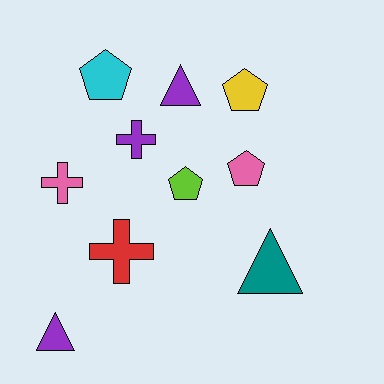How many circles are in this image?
There are no circles.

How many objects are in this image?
There are 10 objects.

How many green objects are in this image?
There are no green objects.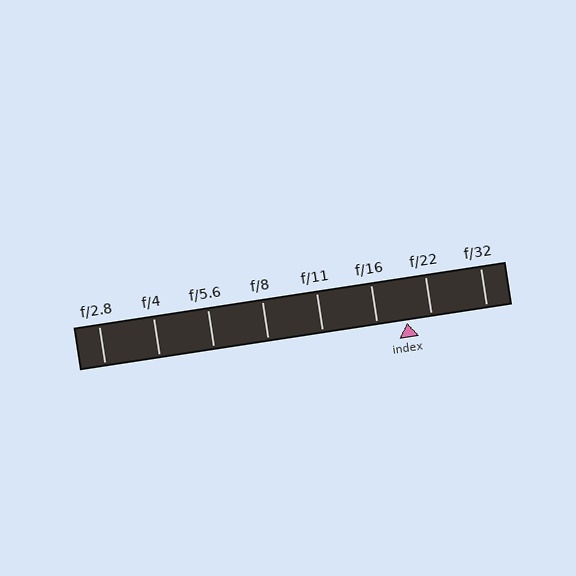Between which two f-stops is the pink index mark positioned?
The index mark is between f/16 and f/22.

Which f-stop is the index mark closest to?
The index mark is closest to f/22.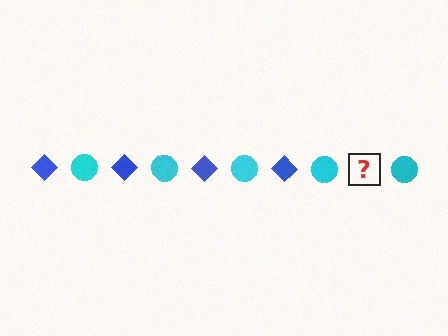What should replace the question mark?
The question mark should be replaced with a blue diamond.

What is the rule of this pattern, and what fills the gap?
The rule is that the pattern alternates between blue diamond and cyan circle. The gap should be filled with a blue diamond.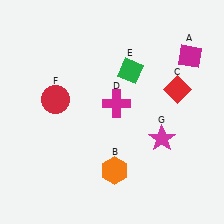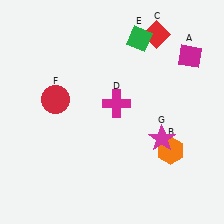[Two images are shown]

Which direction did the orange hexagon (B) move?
The orange hexagon (B) moved right.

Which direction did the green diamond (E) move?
The green diamond (E) moved up.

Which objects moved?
The objects that moved are: the orange hexagon (B), the red diamond (C), the green diamond (E).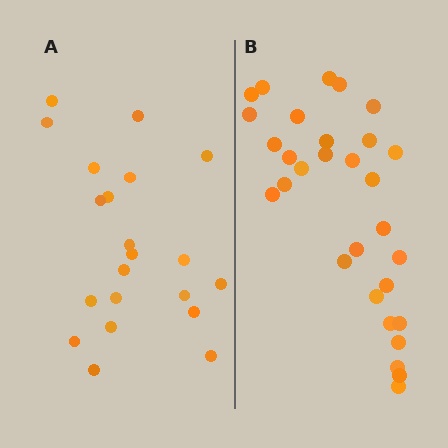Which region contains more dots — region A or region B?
Region B (the right region) has more dots.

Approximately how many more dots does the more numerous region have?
Region B has roughly 8 or so more dots than region A.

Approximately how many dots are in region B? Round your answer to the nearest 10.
About 30 dots.